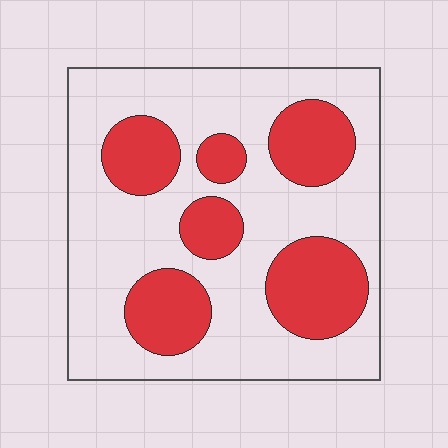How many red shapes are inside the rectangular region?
6.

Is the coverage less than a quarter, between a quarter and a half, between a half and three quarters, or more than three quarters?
Between a quarter and a half.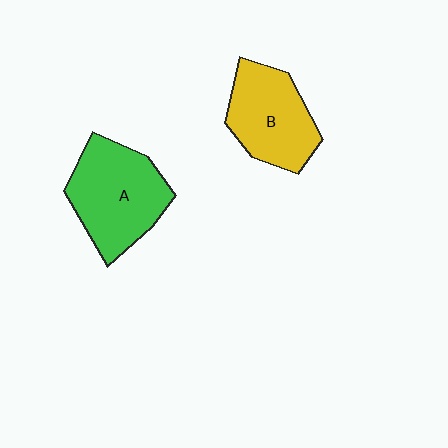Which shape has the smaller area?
Shape B (yellow).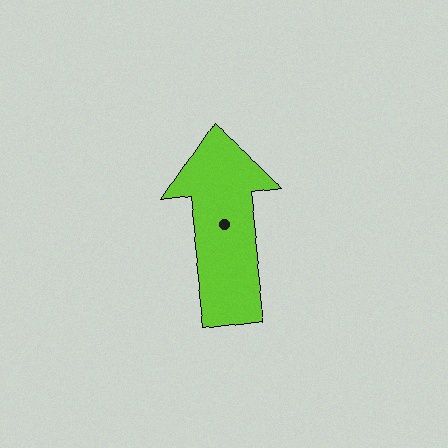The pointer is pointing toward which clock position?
Roughly 12 o'clock.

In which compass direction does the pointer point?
North.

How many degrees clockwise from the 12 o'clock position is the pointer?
Approximately 353 degrees.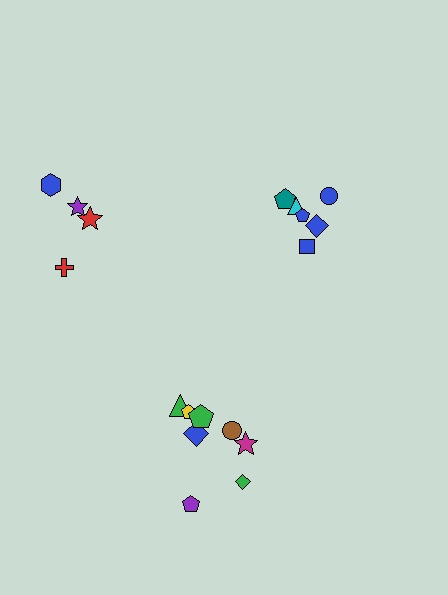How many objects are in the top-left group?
There are 4 objects.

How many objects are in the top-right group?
There are 6 objects.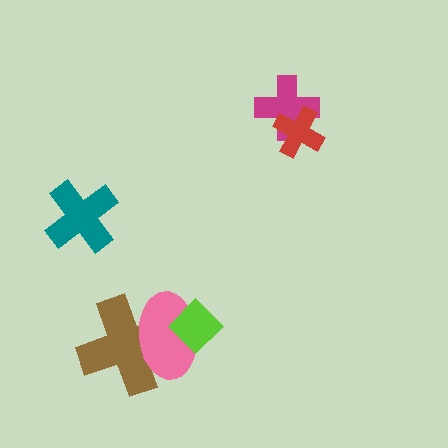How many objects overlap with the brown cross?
1 object overlaps with the brown cross.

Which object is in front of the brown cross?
The pink ellipse is in front of the brown cross.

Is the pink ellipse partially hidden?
Yes, it is partially covered by another shape.